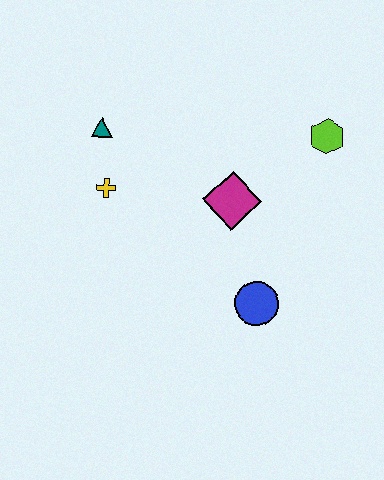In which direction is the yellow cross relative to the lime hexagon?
The yellow cross is to the left of the lime hexagon.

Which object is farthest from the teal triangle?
The blue circle is farthest from the teal triangle.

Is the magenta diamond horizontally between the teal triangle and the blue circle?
Yes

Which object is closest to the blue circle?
The magenta diamond is closest to the blue circle.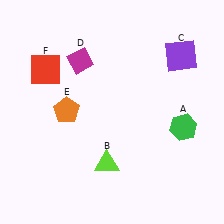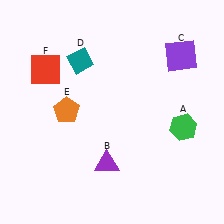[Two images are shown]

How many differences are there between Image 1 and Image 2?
There are 2 differences between the two images.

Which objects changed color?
B changed from lime to purple. D changed from magenta to teal.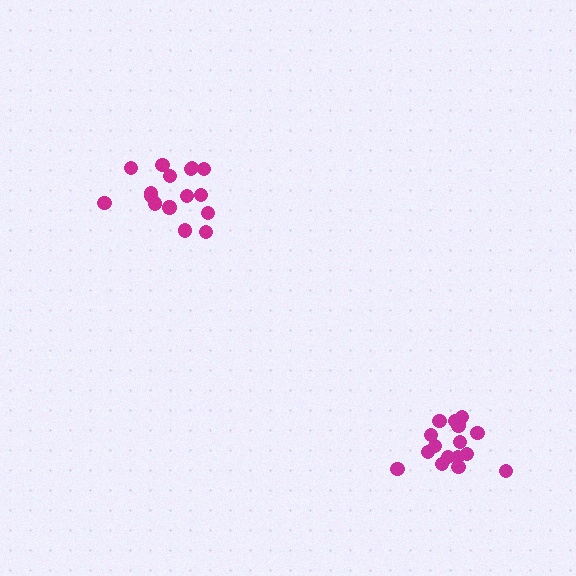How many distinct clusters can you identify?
There are 2 distinct clusters.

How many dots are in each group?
Group 1: 16 dots, Group 2: 16 dots (32 total).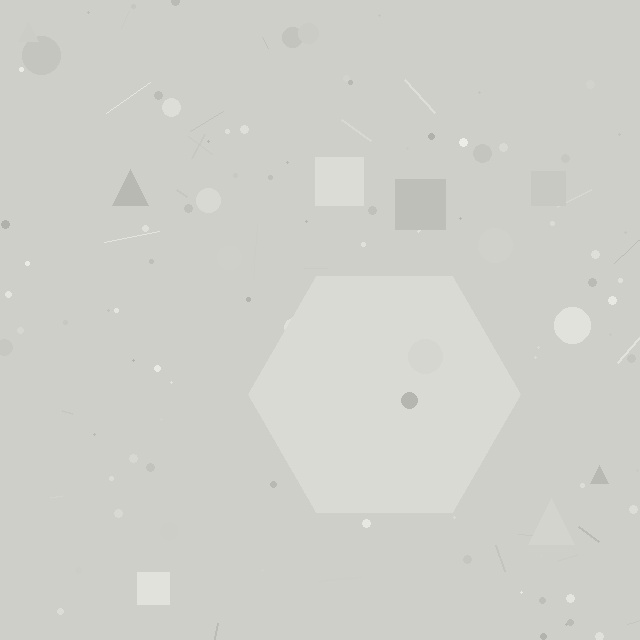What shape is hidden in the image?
A hexagon is hidden in the image.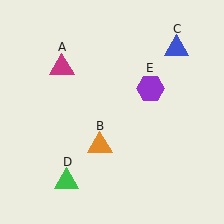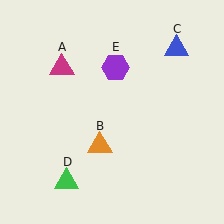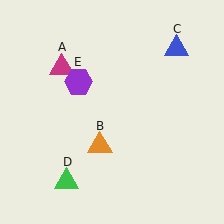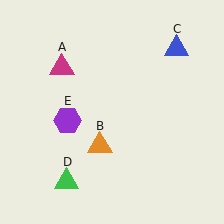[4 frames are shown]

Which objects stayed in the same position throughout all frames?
Magenta triangle (object A) and orange triangle (object B) and blue triangle (object C) and green triangle (object D) remained stationary.